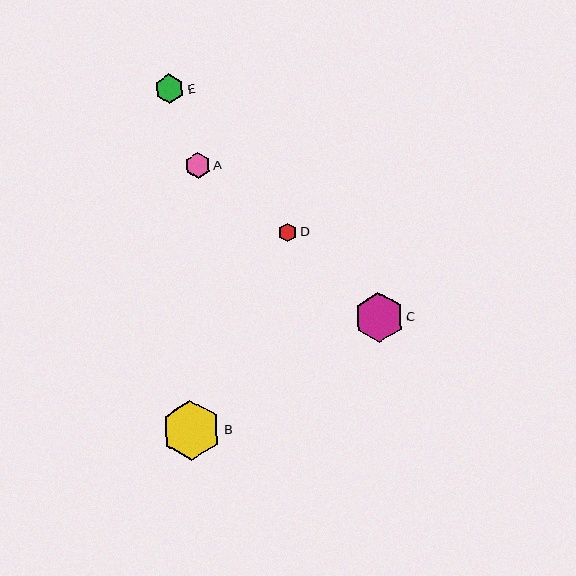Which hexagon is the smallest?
Hexagon D is the smallest with a size of approximately 19 pixels.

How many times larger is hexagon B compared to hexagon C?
Hexagon B is approximately 1.2 times the size of hexagon C.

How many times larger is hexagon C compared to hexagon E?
Hexagon C is approximately 1.7 times the size of hexagon E.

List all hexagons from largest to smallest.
From largest to smallest: B, C, E, A, D.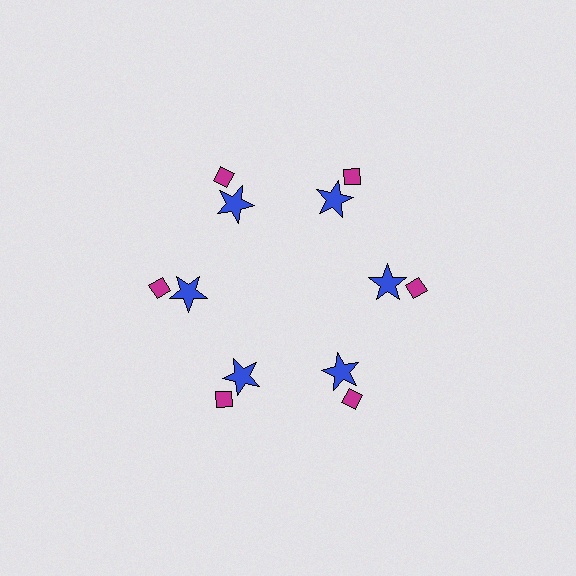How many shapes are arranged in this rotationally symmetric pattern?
There are 12 shapes, arranged in 6 groups of 2.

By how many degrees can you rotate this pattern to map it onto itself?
The pattern maps onto itself every 60 degrees of rotation.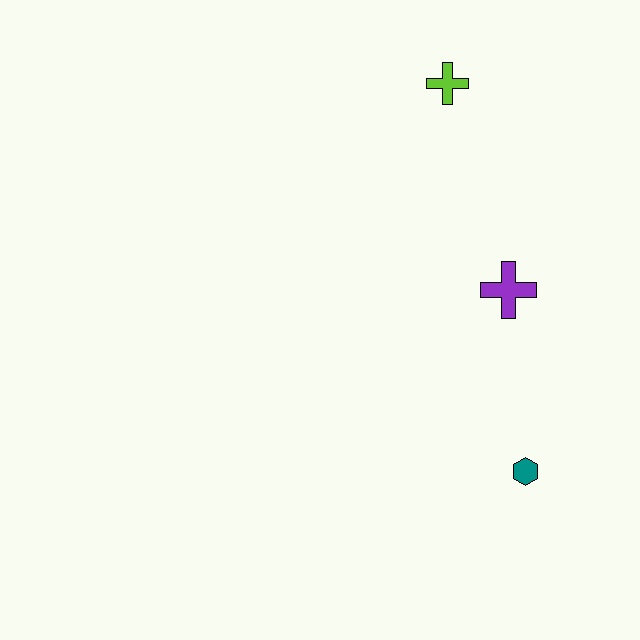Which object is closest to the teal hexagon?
The purple cross is closest to the teal hexagon.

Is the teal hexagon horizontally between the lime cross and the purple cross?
No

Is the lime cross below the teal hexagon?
No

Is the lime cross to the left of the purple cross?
Yes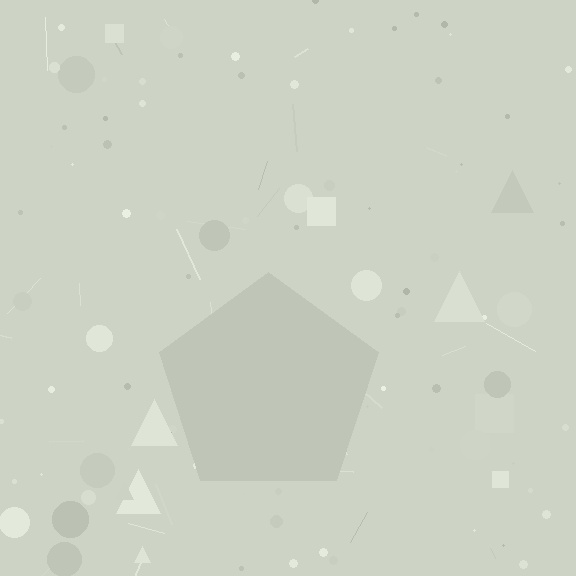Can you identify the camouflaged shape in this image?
The camouflaged shape is a pentagon.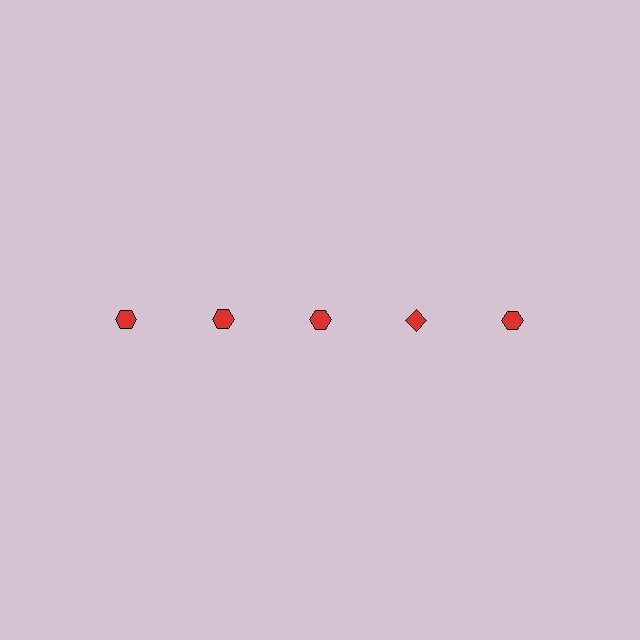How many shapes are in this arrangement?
There are 5 shapes arranged in a grid pattern.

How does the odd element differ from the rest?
It has a different shape: diamond instead of hexagon.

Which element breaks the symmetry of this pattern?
The red diamond in the top row, second from right column breaks the symmetry. All other shapes are red hexagons.